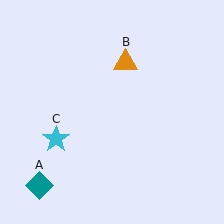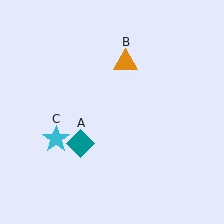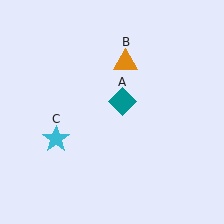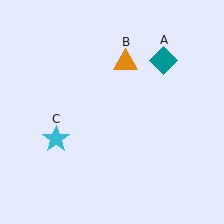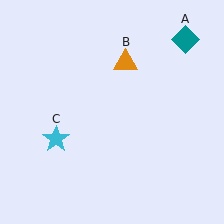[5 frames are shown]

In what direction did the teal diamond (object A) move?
The teal diamond (object A) moved up and to the right.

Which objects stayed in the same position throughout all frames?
Orange triangle (object B) and cyan star (object C) remained stationary.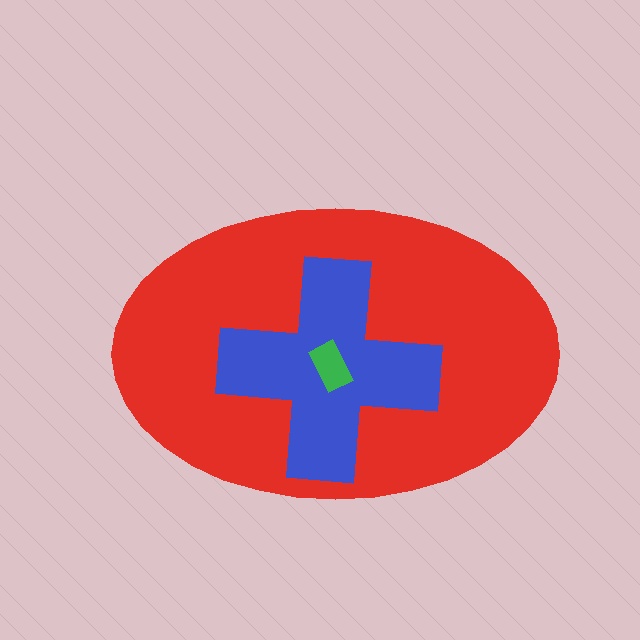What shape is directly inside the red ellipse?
The blue cross.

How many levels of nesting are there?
3.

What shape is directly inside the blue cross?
The green rectangle.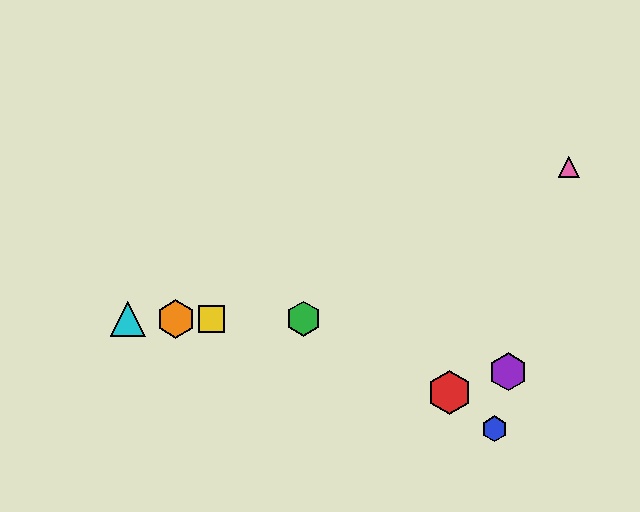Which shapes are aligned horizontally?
The green hexagon, the yellow square, the orange hexagon, the cyan triangle are aligned horizontally.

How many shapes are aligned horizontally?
4 shapes (the green hexagon, the yellow square, the orange hexagon, the cyan triangle) are aligned horizontally.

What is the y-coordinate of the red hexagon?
The red hexagon is at y≈392.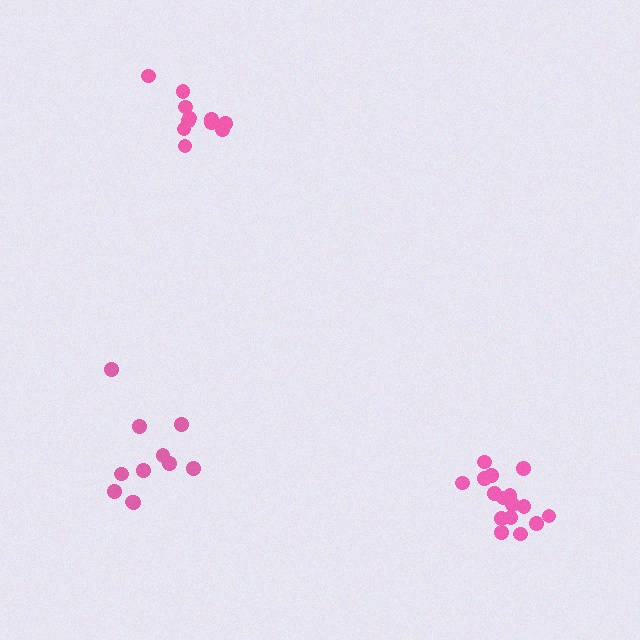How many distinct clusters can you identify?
There are 3 distinct clusters.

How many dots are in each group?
Group 1: 16 dots, Group 2: 11 dots, Group 3: 11 dots (38 total).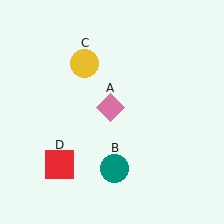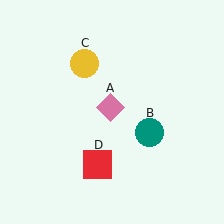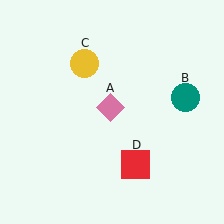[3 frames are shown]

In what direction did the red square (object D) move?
The red square (object D) moved right.